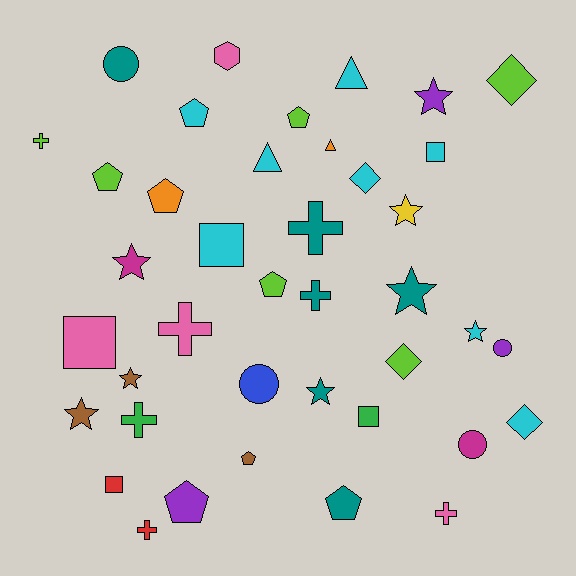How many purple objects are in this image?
There are 3 purple objects.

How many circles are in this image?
There are 4 circles.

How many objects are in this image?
There are 40 objects.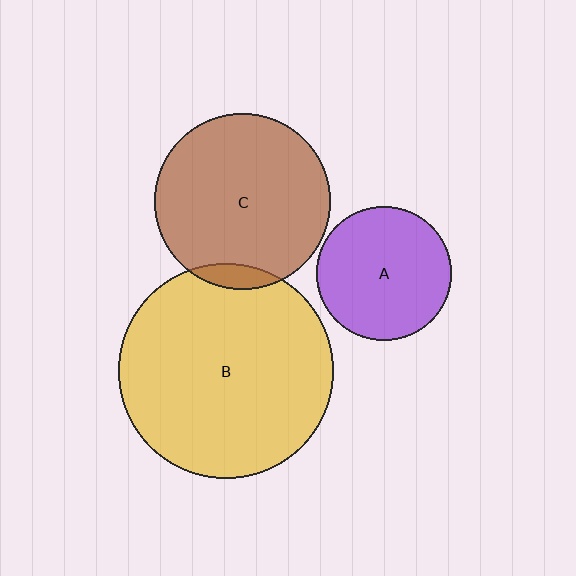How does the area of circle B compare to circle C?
Approximately 1.5 times.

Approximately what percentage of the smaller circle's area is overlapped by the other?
Approximately 5%.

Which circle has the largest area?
Circle B (yellow).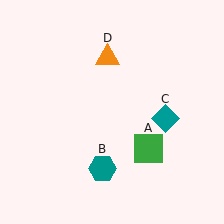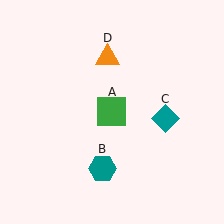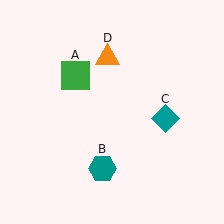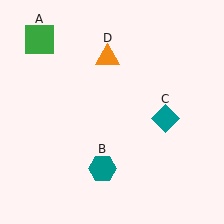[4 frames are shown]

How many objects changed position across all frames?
1 object changed position: green square (object A).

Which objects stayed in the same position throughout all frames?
Teal hexagon (object B) and teal diamond (object C) and orange triangle (object D) remained stationary.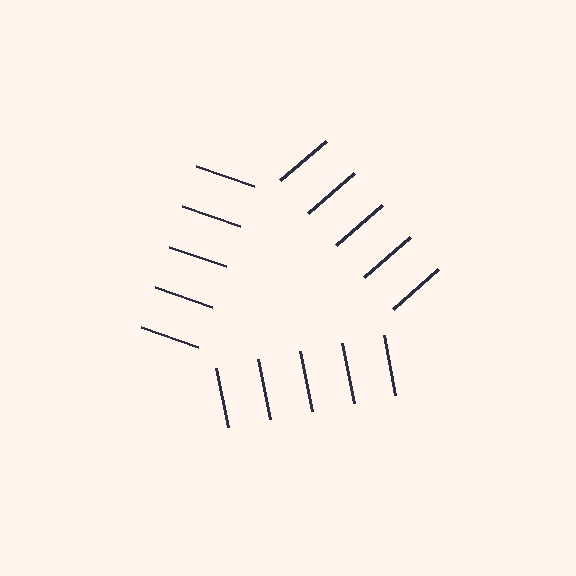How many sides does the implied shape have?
3 sides — the line-ends trace a triangle.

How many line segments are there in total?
15 — 5 along each of the 3 edges.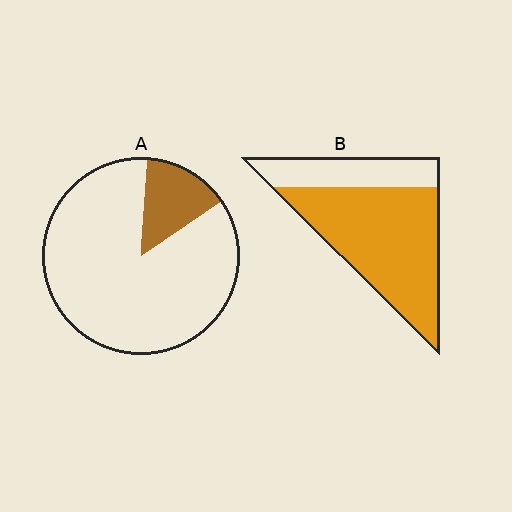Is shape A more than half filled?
No.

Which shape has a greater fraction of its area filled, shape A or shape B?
Shape B.